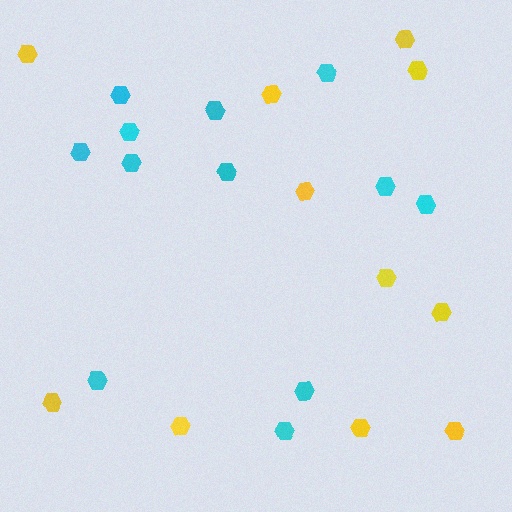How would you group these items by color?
There are 2 groups: one group of cyan hexagons (12) and one group of yellow hexagons (11).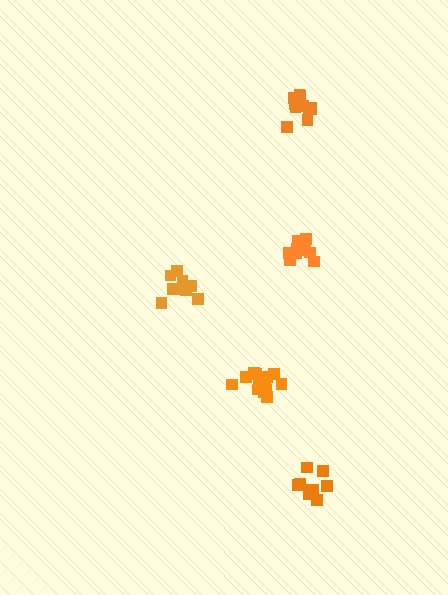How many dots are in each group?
Group 1: 12 dots, Group 2: 9 dots, Group 3: 12 dots, Group 4: 13 dots, Group 5: 10 dots (56 total).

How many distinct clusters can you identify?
There are 5 distinct clusters.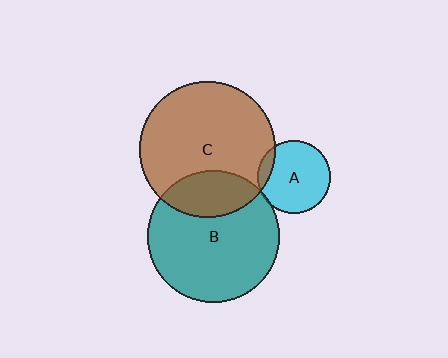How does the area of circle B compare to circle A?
Approximately 3.3 times.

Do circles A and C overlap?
Yes.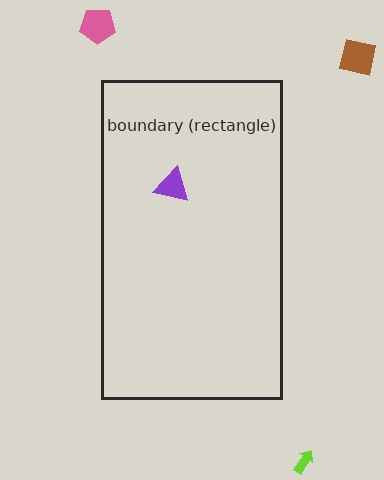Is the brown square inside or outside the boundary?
Outside.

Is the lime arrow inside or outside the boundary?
Outside.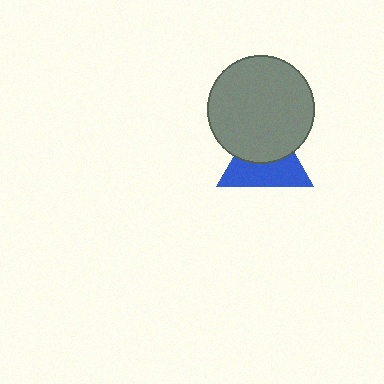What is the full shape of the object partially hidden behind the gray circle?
The partially hidden object is a blue triangle.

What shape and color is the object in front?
The object in front is a gray circle.